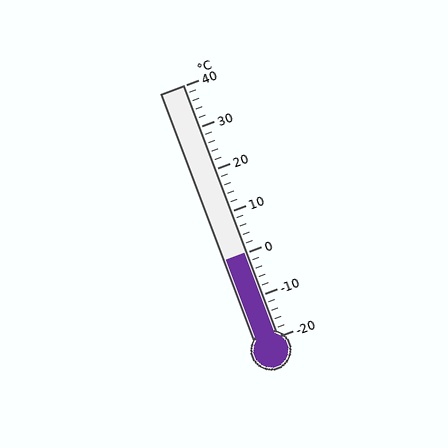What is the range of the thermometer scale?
The thermometer scale ranges from -20°C to 40°C.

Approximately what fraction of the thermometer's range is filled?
The thermometer is filled to approximately 35% of its range.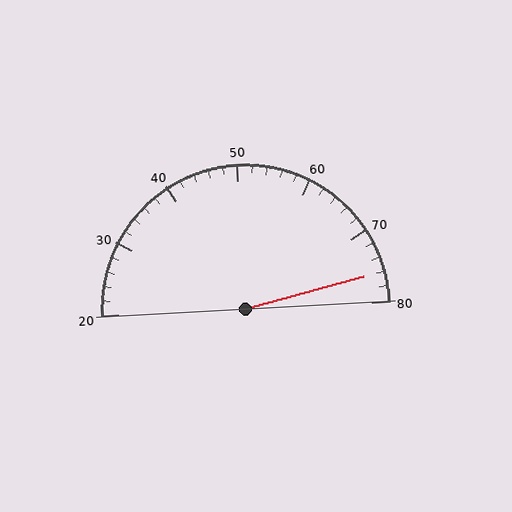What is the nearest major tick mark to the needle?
The nearest major tick mark is 80.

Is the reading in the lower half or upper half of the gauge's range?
The reading is in the upper half of the range (20 to 80).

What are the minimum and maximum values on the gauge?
The gauge ranges from 20 to 80.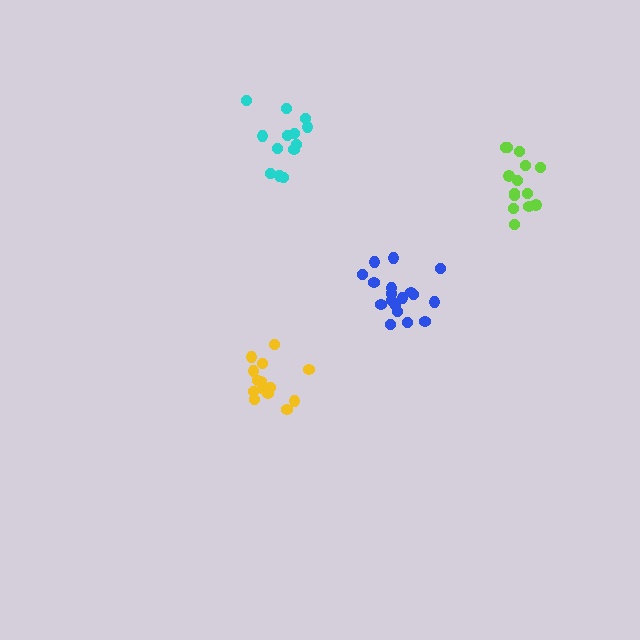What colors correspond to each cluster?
The clusters are colored: yellow, cyan, lime, blue.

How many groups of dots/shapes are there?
There are 4 groups.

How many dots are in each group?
Group 1: 14 dots, Group 2: 13 dots, Group 3: 14 dots, Group 4: 18 dots (59 total).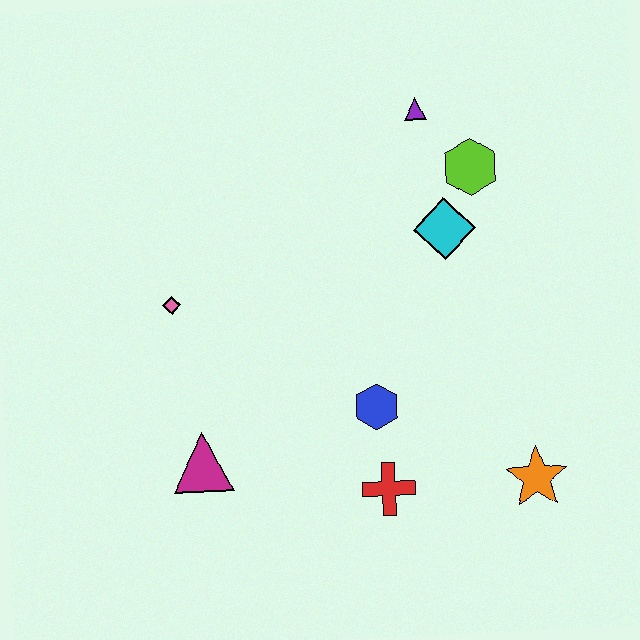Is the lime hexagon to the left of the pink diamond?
No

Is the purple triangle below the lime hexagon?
No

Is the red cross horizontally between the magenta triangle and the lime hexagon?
Yes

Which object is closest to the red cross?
The blue hexagon is closest to the red cross.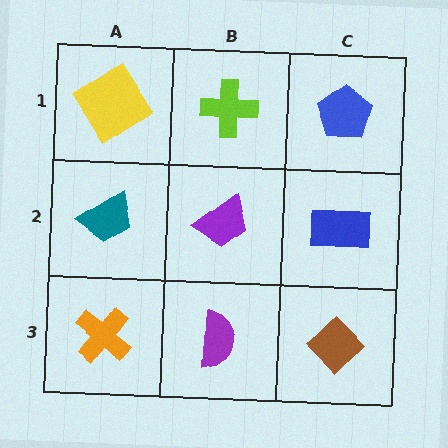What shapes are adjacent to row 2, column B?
A lime cross (row 1, column B), a purple semicircle (row 3, column B), a teal trapezoid (row 2, column A), a blue rectangle (row 2, column C).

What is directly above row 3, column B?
A purple trapezoid.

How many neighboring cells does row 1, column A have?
2.